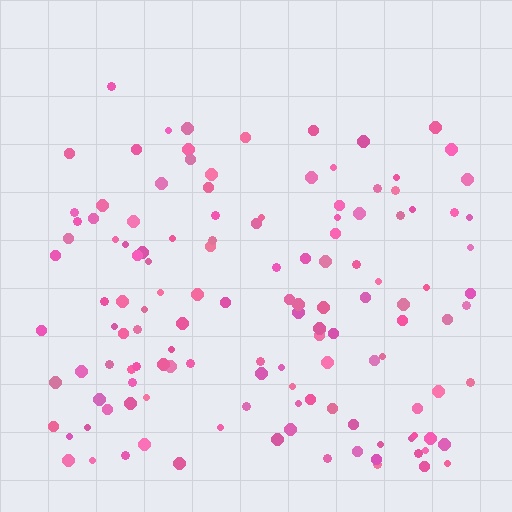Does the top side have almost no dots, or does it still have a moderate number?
Still a moderate number, just noticeably fewer than the bottom.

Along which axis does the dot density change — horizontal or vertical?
Vertical.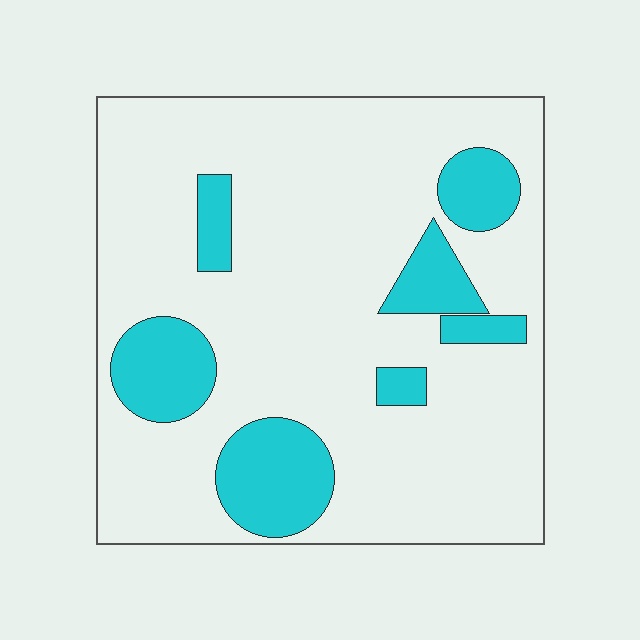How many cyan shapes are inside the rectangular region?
7.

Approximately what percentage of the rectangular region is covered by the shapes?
Approximately 20%.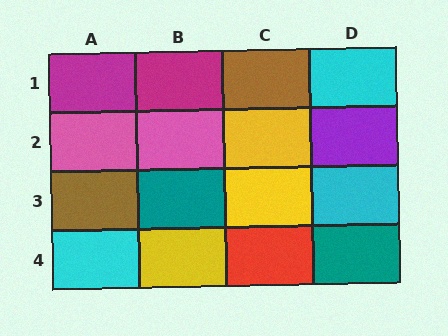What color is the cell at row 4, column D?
Teal.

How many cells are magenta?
2 cells are magenta.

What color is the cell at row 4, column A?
Cyan.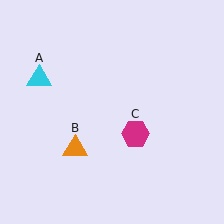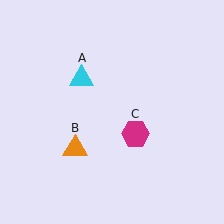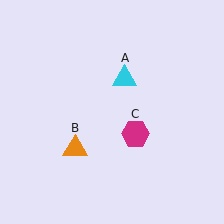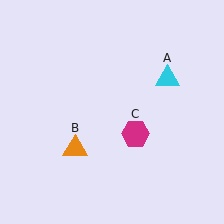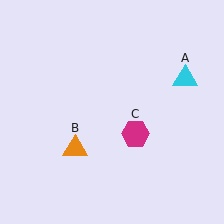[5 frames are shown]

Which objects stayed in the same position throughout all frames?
Orange triangle (object B) and magenta hexagon (object C) remained stationary.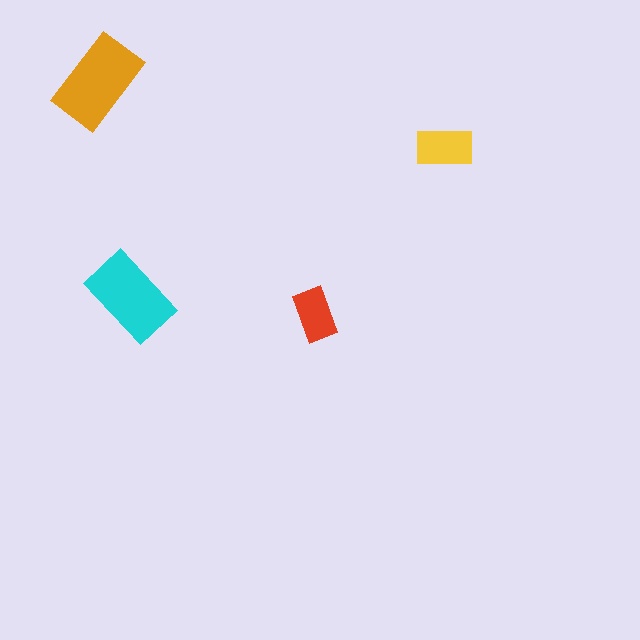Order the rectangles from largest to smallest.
the orange one, the cyan one, the yellow one, the red one.